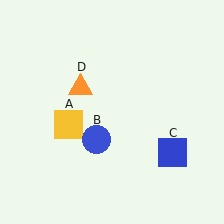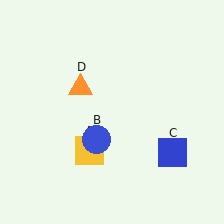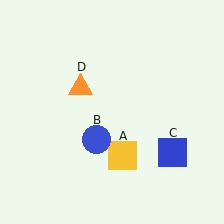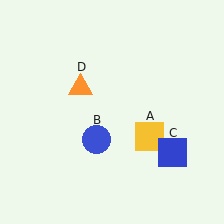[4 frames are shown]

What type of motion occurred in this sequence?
The yellow square (object A) rotated counterclockwise around the center of the scene.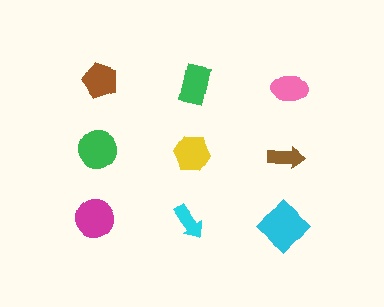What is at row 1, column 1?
A brown pentagon.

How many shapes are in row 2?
3 shapes.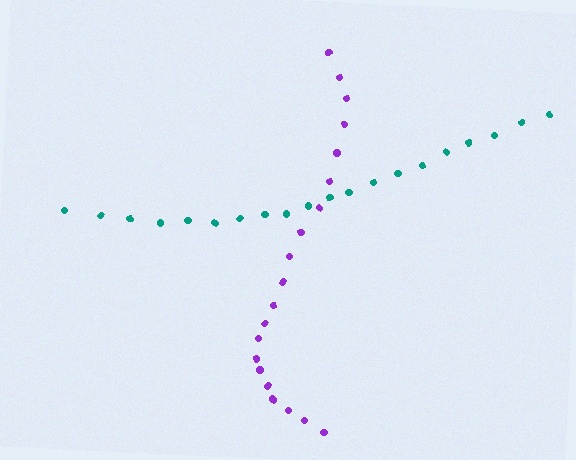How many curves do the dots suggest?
There are 2 distinct paths.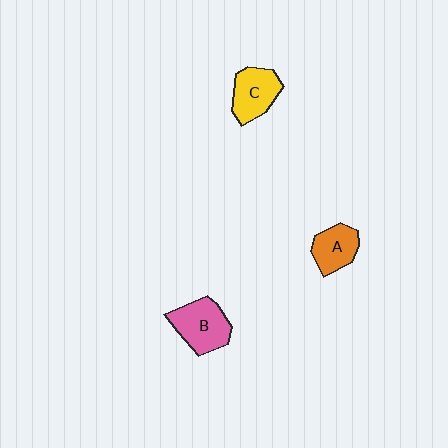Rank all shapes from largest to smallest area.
From largest to smallest: B (pink), C (yellow), A (orange).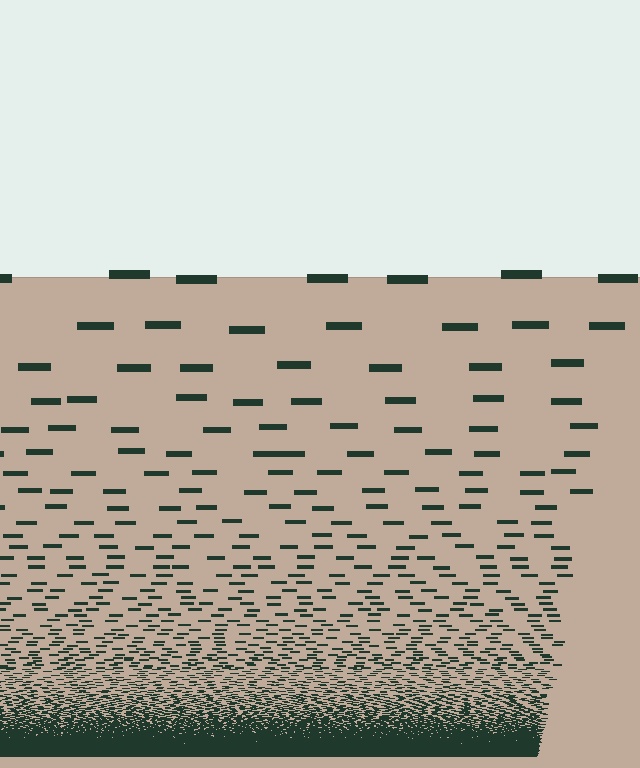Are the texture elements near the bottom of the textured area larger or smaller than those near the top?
Smaller. The gradient is inverted — elements near the bottom are smaller and denser.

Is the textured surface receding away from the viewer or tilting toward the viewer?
The surface appears to tilt toward the viewer. Texture elements get larger and sparser toward the top.